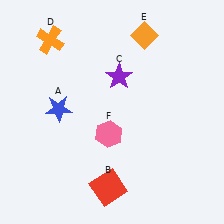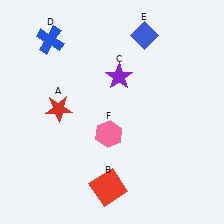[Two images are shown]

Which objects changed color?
A changed from blue to red. D changed from orange to blue. E changed from orange to blue.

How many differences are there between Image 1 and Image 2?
There are 3 differences between the two images.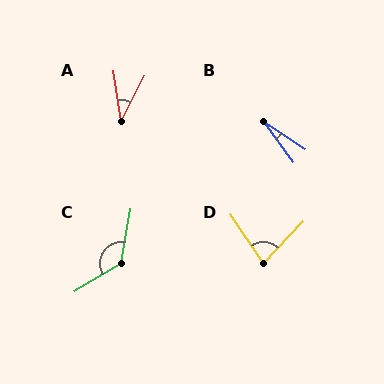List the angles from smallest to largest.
B (20°), A (36°), D (78°), C (132°).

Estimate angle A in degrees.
Approximately 36 degrees.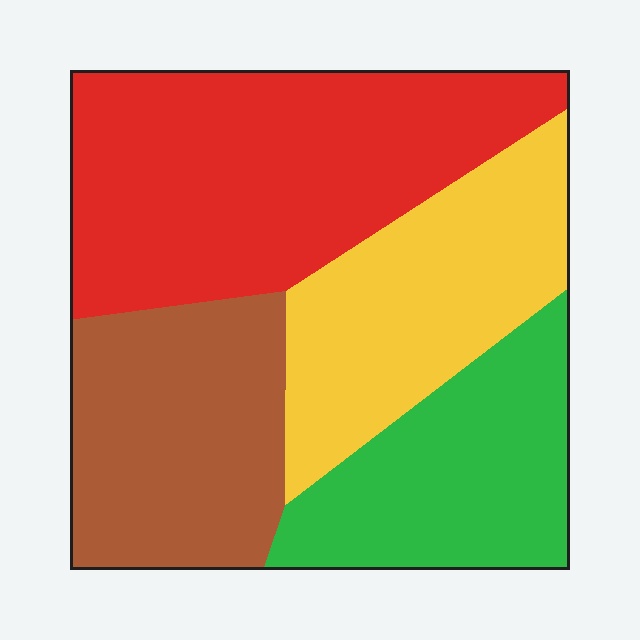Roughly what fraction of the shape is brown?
Brown takes up between a sixth and a third of the shape.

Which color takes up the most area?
Red, at roughly 35%.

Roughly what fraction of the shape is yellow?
Yellow covers around 20% of the shape.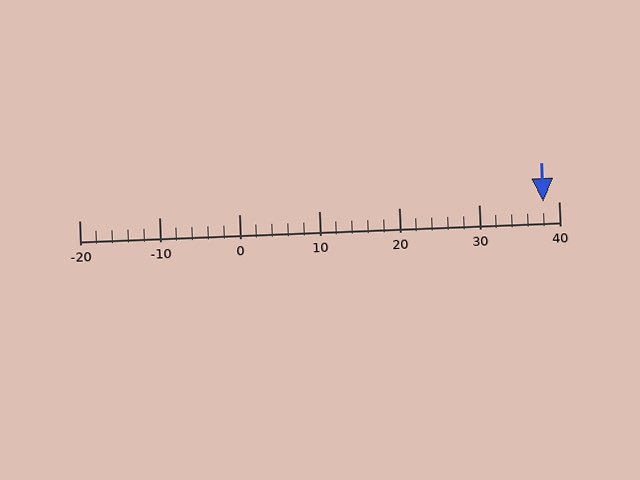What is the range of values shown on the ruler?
The ruler shows values from -20 to 40.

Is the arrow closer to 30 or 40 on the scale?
The arrow is closer to 40.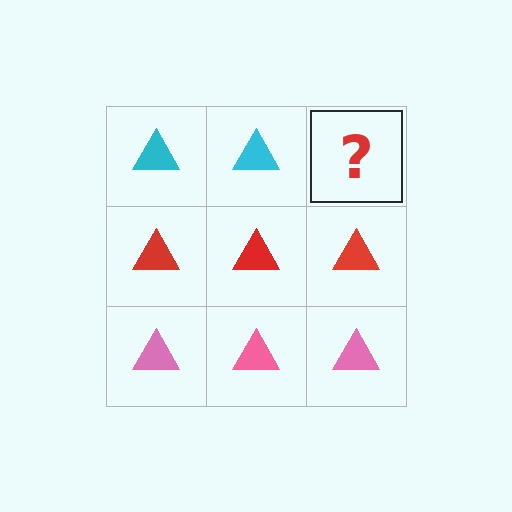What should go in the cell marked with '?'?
The missing cell should contain a cyan triangle.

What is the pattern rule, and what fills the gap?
The rule is that each row has a consistent color. The gap should be filled with a cyan triangle.